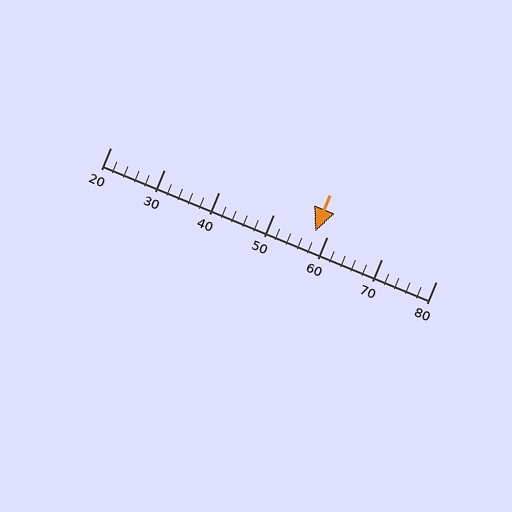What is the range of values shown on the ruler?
The ruler shows values from 20 to 80.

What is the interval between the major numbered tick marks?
The major tick marks are spaced 10 units apart.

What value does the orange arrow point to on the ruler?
The orange arrow points to approximately 58.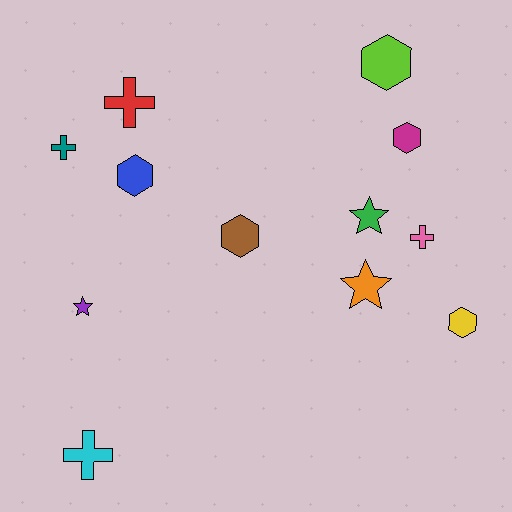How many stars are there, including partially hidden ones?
There are 3 stars.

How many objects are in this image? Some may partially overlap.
There are 12 objects.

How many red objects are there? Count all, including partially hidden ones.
There is 1 red object.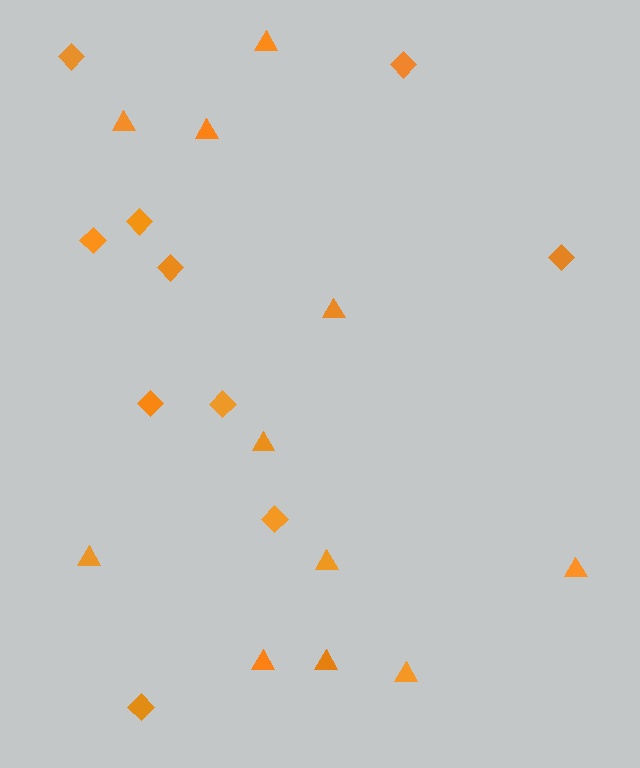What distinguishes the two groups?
There are 2 groups: one group of diamonds (10) and one group of triangles (11).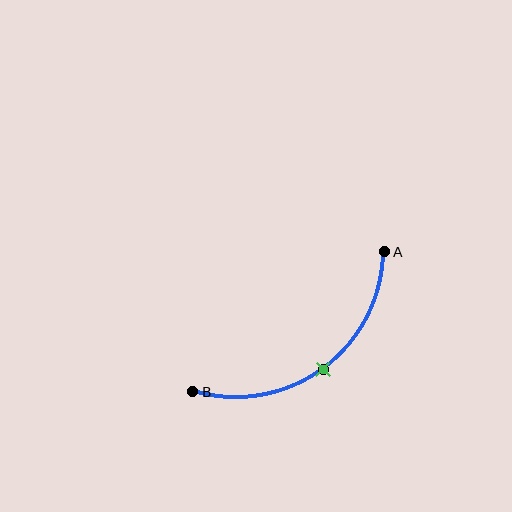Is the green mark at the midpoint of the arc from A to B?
Yes. The green mark lies on the arc at equal arc-length from both A and B — it is the arc midpoint.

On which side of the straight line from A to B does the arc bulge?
The arc bulges below and to the right of the straight line connecting A and B.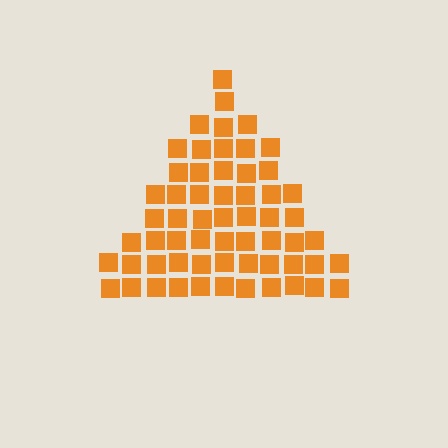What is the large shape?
The large shape is a triangle.